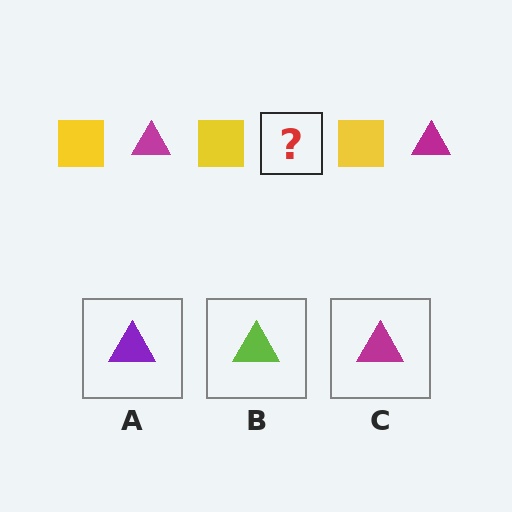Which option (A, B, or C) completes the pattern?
C.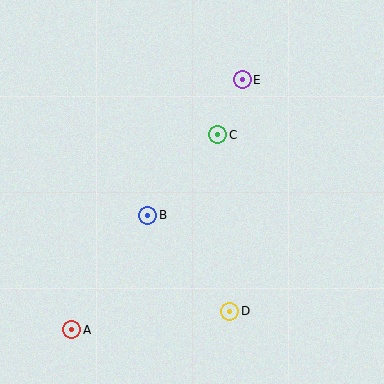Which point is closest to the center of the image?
Point B at (148, 215) is closest to the center.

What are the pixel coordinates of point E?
Point E is at (242, 80).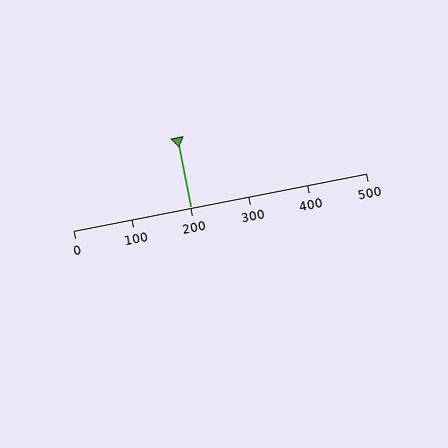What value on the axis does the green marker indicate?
The marker indicates approximately 200.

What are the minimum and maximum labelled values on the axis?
The axis runs from 0 to 500.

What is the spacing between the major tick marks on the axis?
The major ticks are spaced 100 apart.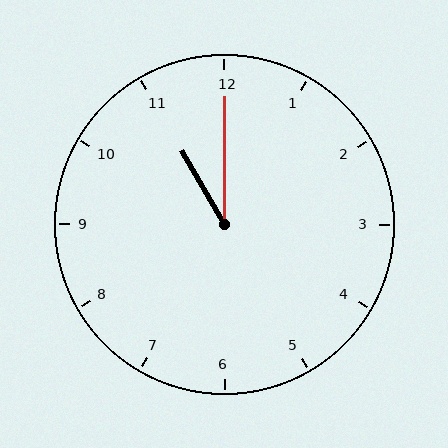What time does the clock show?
11:00.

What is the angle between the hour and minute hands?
Approximately 30 degrees.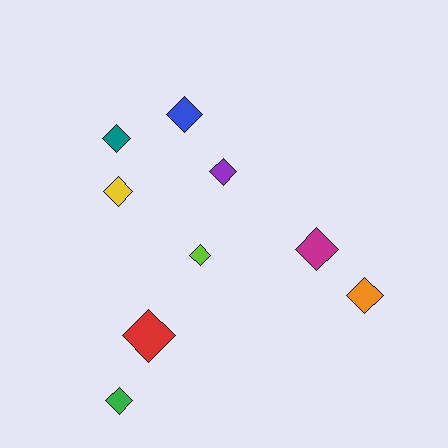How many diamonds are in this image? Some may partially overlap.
There are 9 diamonds.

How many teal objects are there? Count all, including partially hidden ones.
There is 1 teal object.